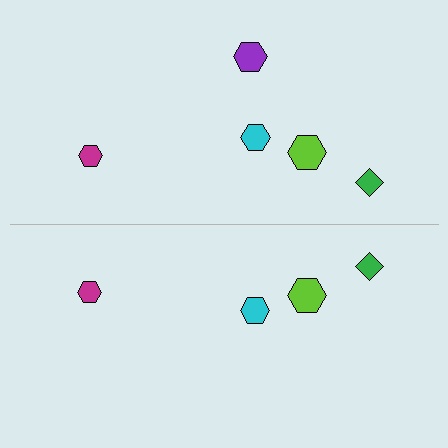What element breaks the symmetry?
A purple hexagon is missing from the bottom side.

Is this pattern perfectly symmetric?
No, the pattern is not perfectly symmetric. A purple hexagon is missing from the bottom side.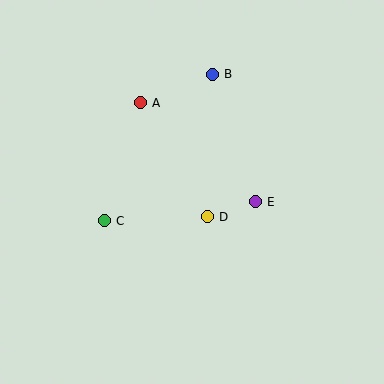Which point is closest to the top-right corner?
Point B is closest to the top-right corner.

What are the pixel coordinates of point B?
Point B is at (212, 74).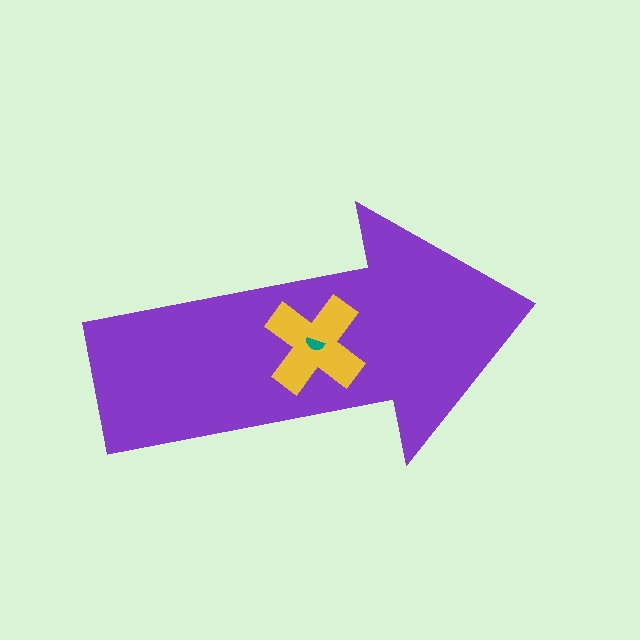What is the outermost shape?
The purple arrow.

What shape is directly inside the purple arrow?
The yellow cross.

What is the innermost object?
The teal semicircle.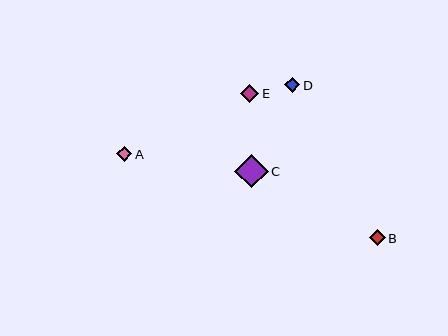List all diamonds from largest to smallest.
From largest to smallest: C, E, B, A, D.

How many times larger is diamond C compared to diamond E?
Diamond C is approximately 1.9 times the size of diamond E.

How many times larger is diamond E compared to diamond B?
Diamond E is approximately 1.1 times the size of diamond B.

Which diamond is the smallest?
Diamond D is the smallest with a size of approximately 15 pixels.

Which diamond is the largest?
Diamond C is the largest with a size of approximately 33 pixels.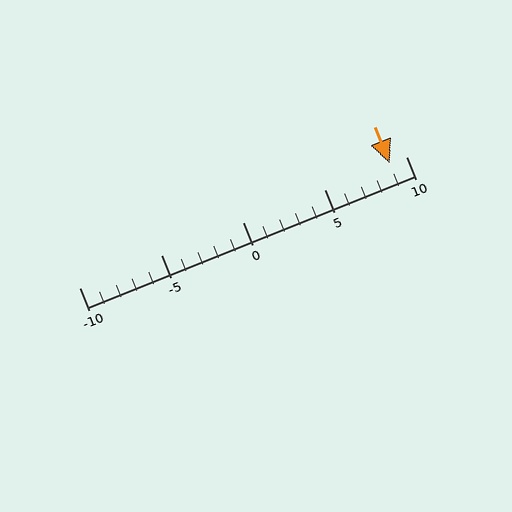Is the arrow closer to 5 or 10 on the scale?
The arrow is closer to 10.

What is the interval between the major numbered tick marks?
The major tick marks are spaced 5 units apart.